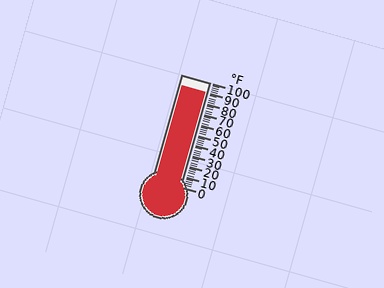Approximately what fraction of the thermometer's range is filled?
The thermometer is filled to approximately 90% of its range.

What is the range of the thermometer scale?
The thermometer scale ranges from 0°F to 100°F.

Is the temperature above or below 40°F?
The temperature is above 40°F.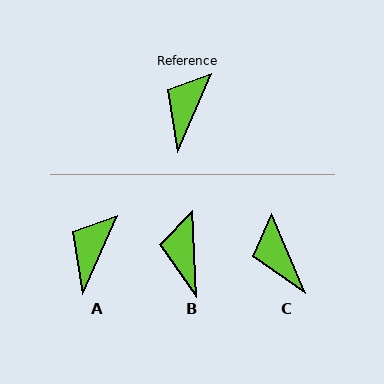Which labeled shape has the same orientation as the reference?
A.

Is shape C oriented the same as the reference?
No, it is off by about 47 degrees.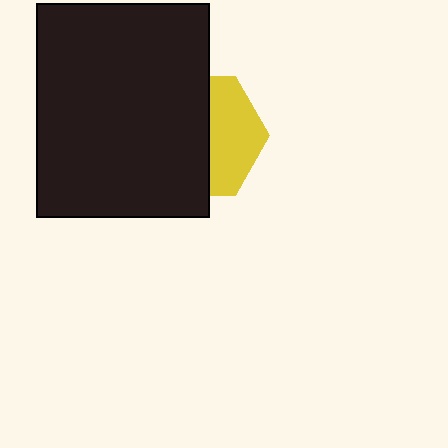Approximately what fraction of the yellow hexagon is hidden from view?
Roughly 58% of the yellow hexagon is hidden behind the black rectangle.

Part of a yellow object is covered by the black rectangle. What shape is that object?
It is a hexagon.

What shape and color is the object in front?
The object in front is a black rectangle.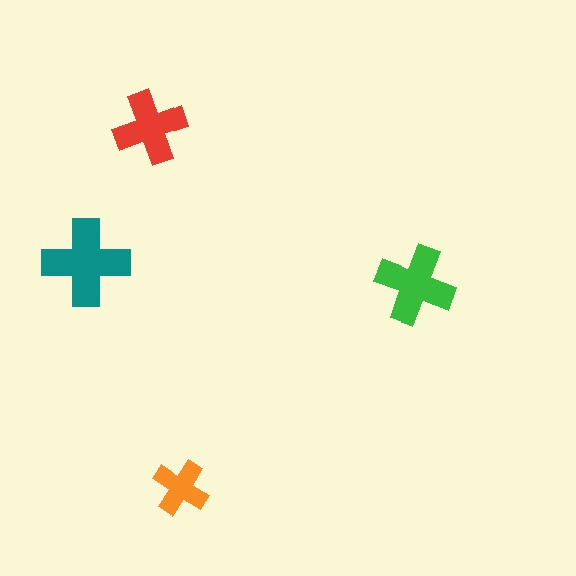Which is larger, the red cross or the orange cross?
The red one.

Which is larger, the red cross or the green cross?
The green one.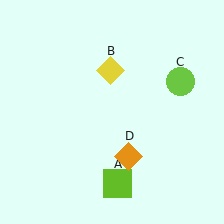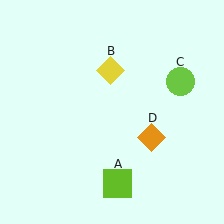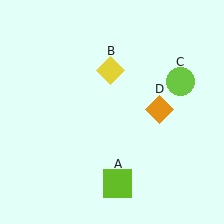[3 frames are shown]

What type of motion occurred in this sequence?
The orange diamond (object D) rotated counterclockwise around the center of the scene.